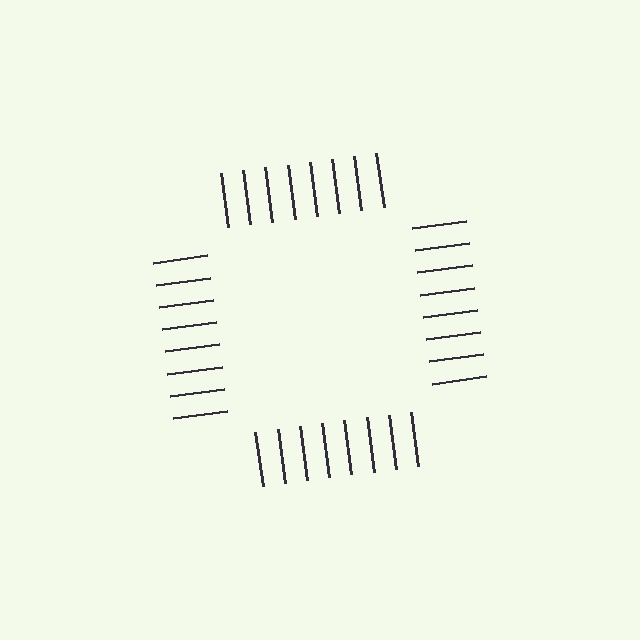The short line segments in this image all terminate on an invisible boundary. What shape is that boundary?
An illusory square — the line segments terminate on its edges but no continuous stroke is drawn.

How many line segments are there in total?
32 — 8 along each of the 4 edges.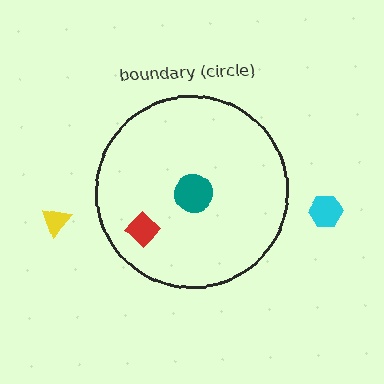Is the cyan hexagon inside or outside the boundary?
Outside.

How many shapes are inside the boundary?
2 inside, 2 outside.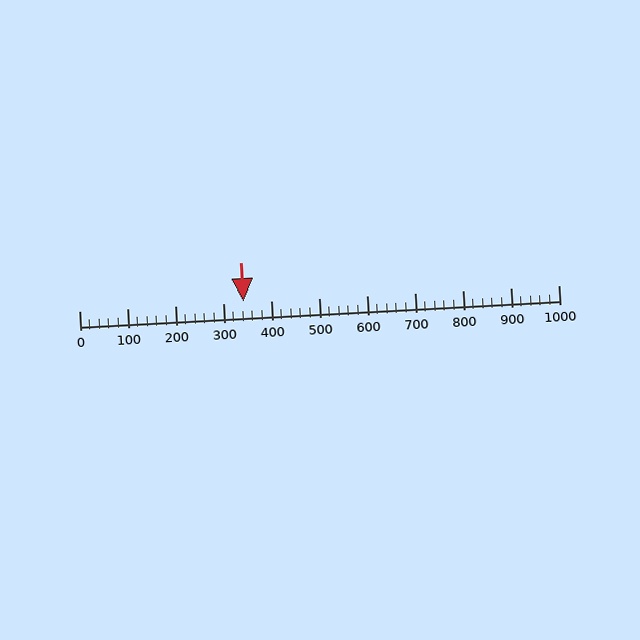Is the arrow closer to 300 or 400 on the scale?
The arrow is closer to 300.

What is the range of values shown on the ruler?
The ruler shows values from 0 to 1000.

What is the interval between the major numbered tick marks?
The major tick marks are spaced 100 units apart.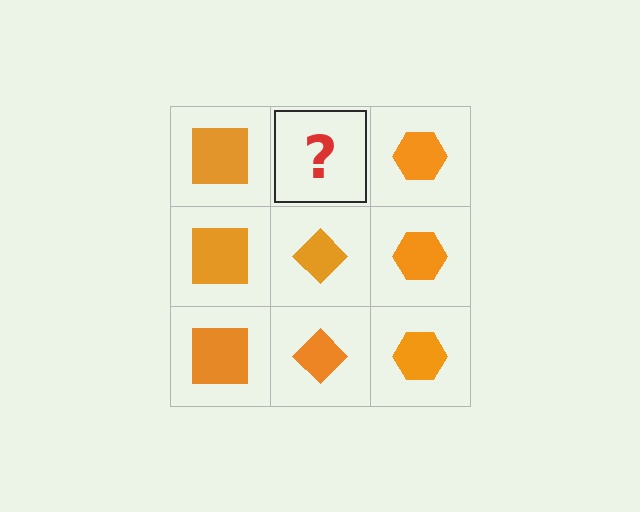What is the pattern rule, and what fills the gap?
The rule is that each column has a consistent shape. The gap should be filled with an orange diamond.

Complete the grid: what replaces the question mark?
The question mark should be replaced with an orange diamond.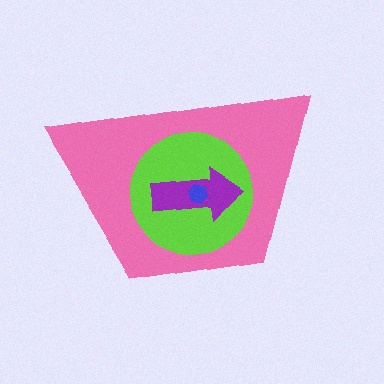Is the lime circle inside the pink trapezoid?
Yes.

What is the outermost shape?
The pink trapezoid.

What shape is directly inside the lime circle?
The purple arrow.